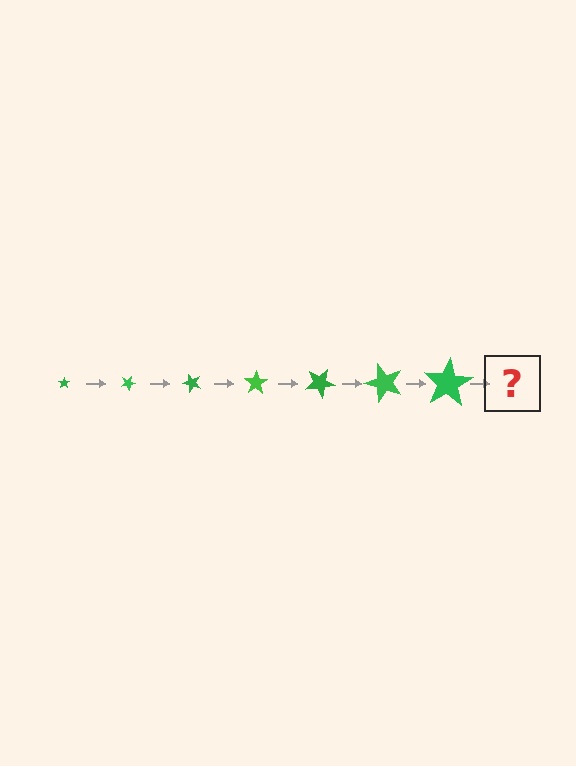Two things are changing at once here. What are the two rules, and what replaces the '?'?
The two rules are that the star grows larger each step and it rotates 25 degrees each step. The '?' should be a star, larger than the previous one and rotated 175 degrees from the start.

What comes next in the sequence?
The next element should be a star, larger than the previous one and rotated 175 degrees from the start.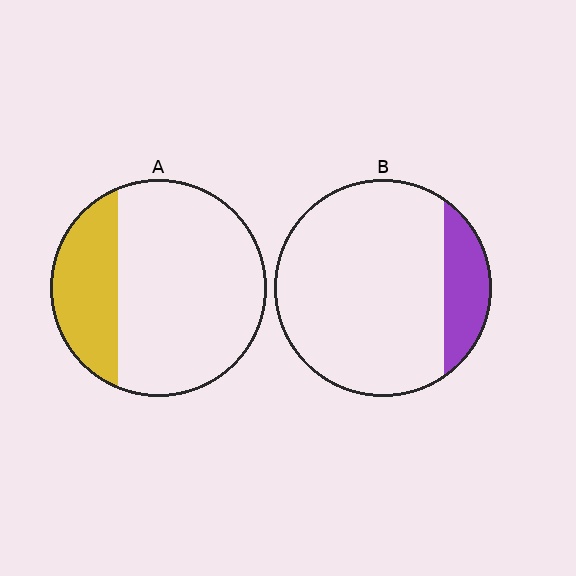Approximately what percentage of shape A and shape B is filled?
A is approximately 25% and B is approximately 15%.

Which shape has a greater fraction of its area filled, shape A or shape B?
Shape A.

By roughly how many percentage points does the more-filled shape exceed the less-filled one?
By roughly 10 percentage points (A over B).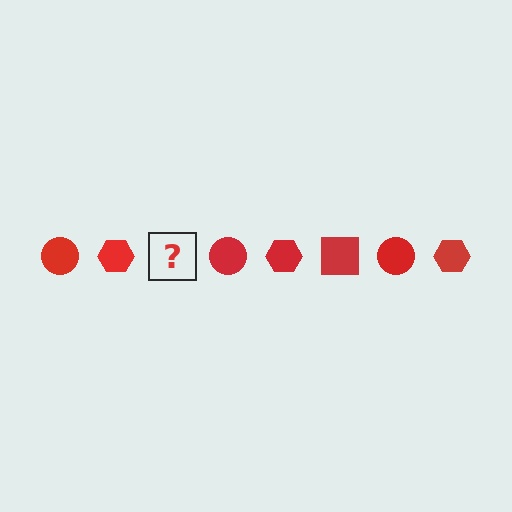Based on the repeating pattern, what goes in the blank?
The blank should be a red square.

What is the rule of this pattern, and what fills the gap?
The rule is that the pattern cycles through circle, hexagon, square shapes in red. The gap should be filled with a red square.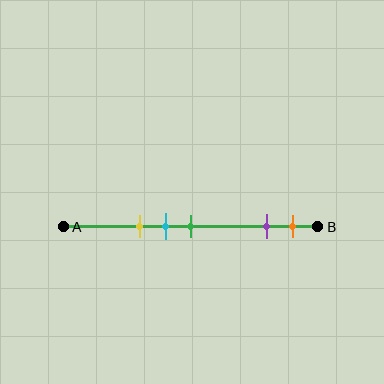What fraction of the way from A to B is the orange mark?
The orange mark is approximately 90% (0.9) of the way from A to B.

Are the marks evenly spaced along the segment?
No, the marks are not evenly spaced.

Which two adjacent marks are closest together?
The cyan and green marks are the closest adjacent pair.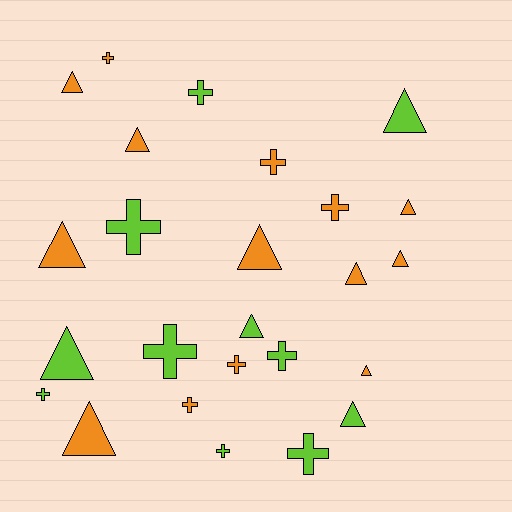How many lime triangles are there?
There are 4 lime triangles.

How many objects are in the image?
There are 25 objects.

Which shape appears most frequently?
Triangle, with 13 objects.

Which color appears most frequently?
Orange, with 14 objects.